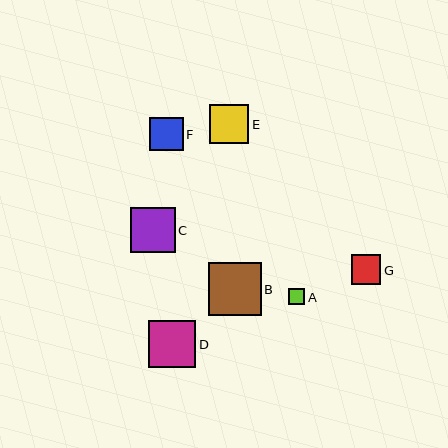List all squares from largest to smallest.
From largest to smallest: B, D, C, E, F, G, A.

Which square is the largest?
Square B is the largest with a size of approximately 52 pixels.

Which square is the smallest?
Square A is the smallest with a size of approximately 16 pixels.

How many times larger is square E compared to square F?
Square E is approximately 1.2 times the size of square F.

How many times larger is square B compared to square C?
Square B is approximately 1.2 times the size of square C.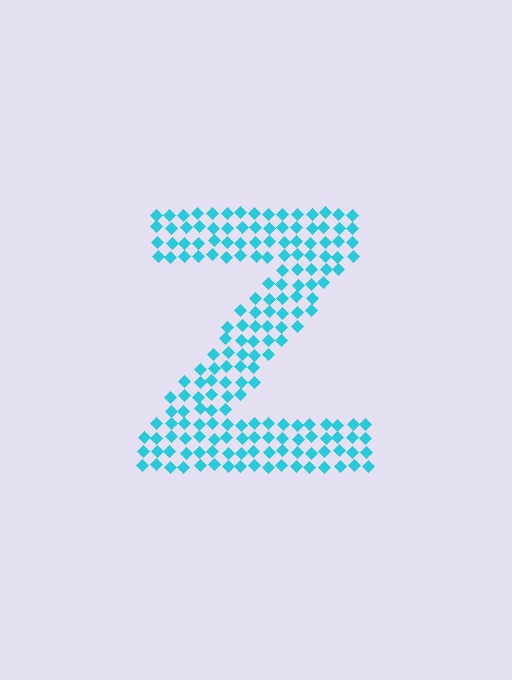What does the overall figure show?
The overall figure shows the letter Z.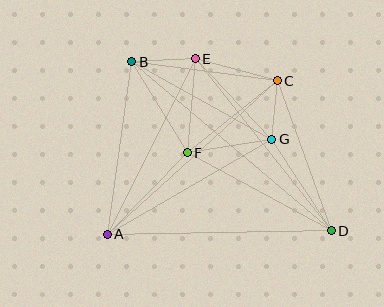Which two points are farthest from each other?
Points B and D are farthest from each other.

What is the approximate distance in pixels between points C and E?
The distance between C and E is approximately 85 pixels.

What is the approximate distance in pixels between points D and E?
The distance between D and E is approximately 219 pixels.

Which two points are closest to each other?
Points C and G are closest to each other.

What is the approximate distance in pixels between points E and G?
The distance between E and G is approximately 111 pixels.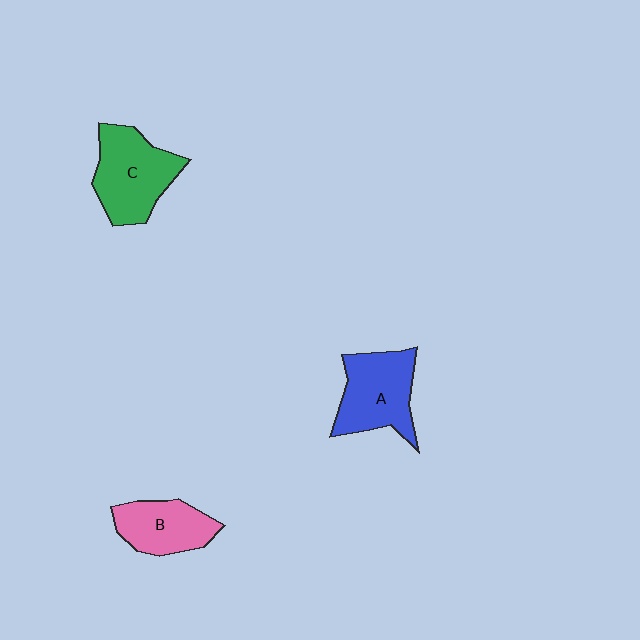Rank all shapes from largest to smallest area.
From largest to smallest: C (green), A (blue), B (pink).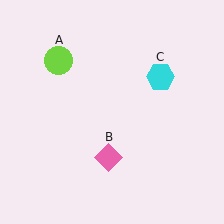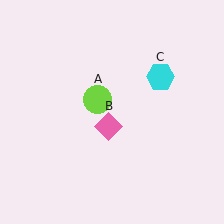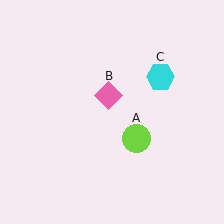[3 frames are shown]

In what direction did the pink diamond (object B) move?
The pink diamond (object B) moved up.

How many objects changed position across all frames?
2 objects changed position: lime circle (object A), pink diamond (object B).